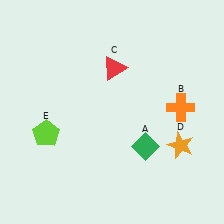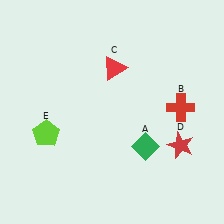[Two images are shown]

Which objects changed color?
B changed from orange to red. D changed from orange to red.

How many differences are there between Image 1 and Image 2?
There are 2 differences between the two images.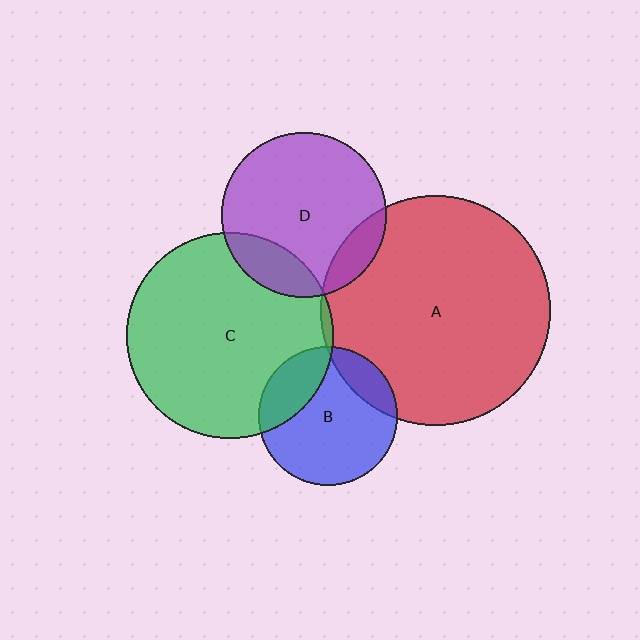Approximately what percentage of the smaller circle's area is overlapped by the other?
Approximately 5%.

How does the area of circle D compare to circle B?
Approximately 1.4 times.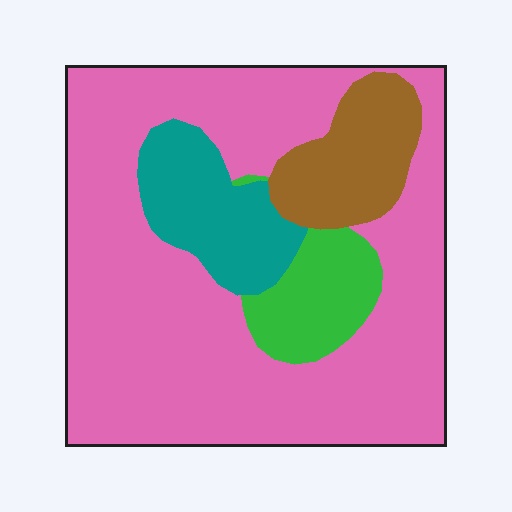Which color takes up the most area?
Pink, at roughly 70%.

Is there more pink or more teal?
Pink.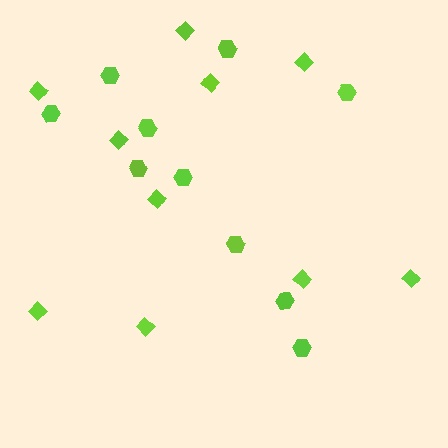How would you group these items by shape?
There are 2 groups: one group of hexagons (10) and one group of diamonds (10).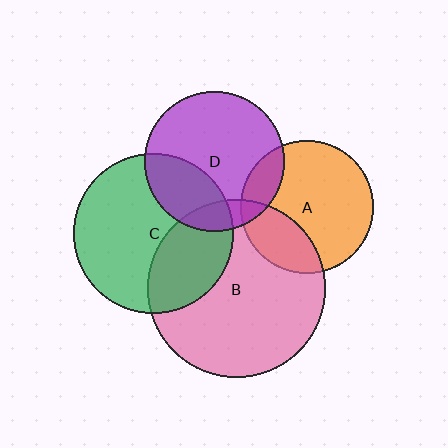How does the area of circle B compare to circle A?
Approximately 1.8 times.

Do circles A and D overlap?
Yes.